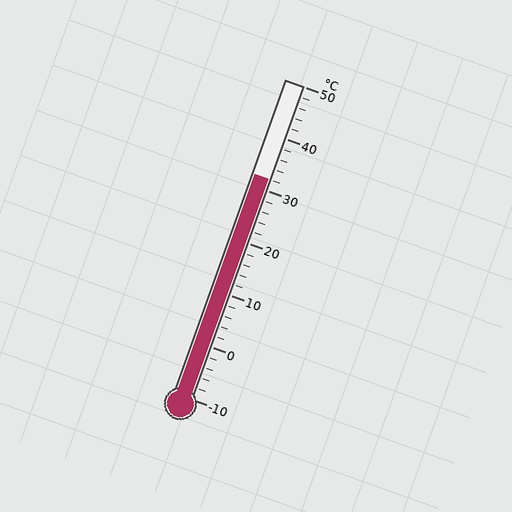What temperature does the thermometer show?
The thermometer shows approximately 32°C.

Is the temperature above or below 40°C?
The temperature is below 40°C.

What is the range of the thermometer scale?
The thermometer scale ranges from -10°C to 50°C.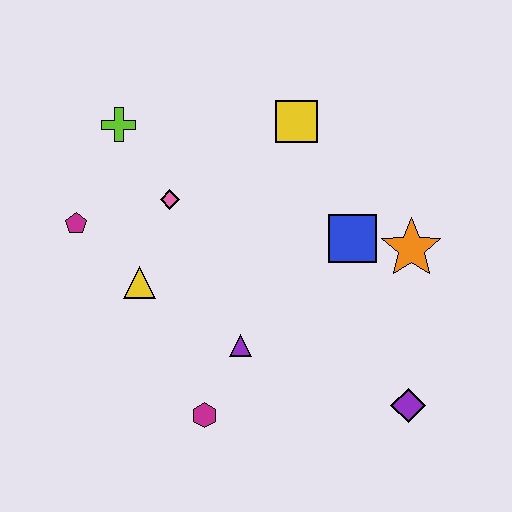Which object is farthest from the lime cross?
The purple diamond is farthest from the lime cross.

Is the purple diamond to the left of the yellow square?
No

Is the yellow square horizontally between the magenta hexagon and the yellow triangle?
No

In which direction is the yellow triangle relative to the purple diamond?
The yellow triangle is to the left of the purple diamond.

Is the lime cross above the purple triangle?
Yes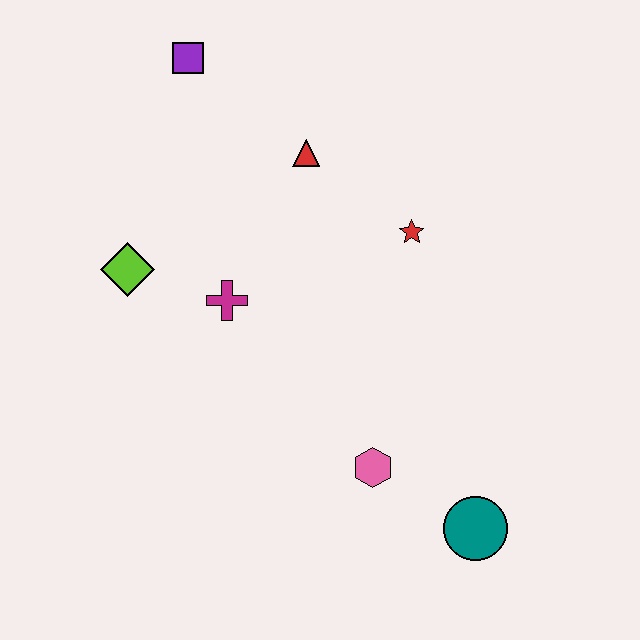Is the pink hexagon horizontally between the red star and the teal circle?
No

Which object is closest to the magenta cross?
The lime diamond is closest to the magenta cross.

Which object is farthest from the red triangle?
The teal circle is farthest from the red triangle.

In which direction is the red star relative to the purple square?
The red star is to the right of the purple square.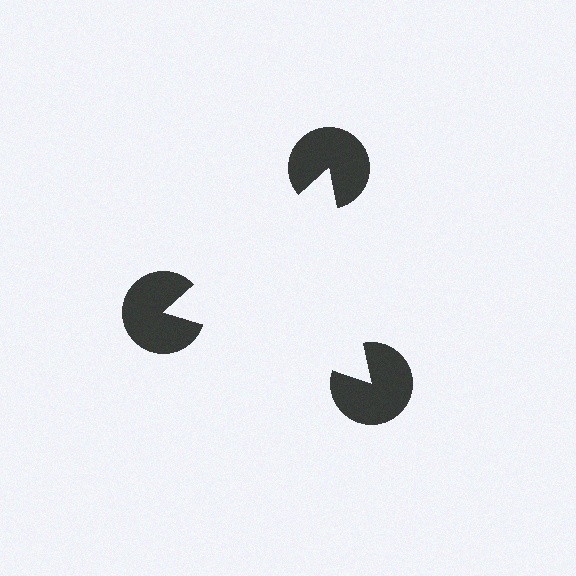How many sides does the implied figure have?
3 sides.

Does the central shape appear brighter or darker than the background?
It typically appears slightly brighter than the background, even though no actual brightness change is drawn.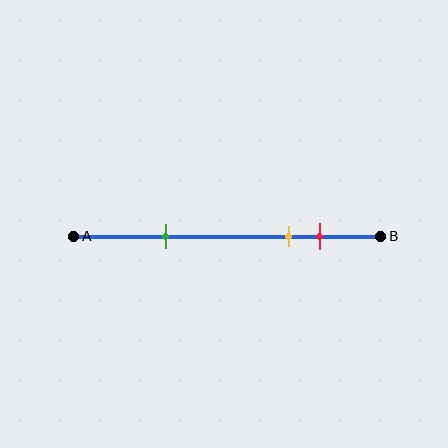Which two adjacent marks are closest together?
The yellow and red marks are the closest adjacent pair.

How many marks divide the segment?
There are 3 marks dividing the segment.